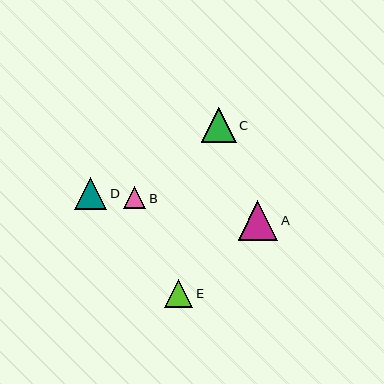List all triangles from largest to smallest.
From largest to smallest: A, C, D, E, B.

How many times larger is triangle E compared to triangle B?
Triangle E is approximately 1.3 times the size of triangle B.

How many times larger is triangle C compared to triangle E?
Triangle C is approximately 1.3 times the size of triangle E.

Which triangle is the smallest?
Triangle B is the smallest with a size of approximately 22 pixels.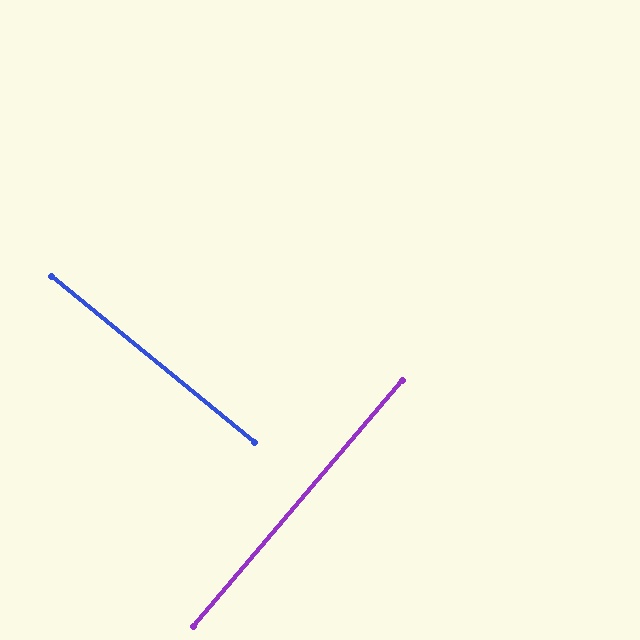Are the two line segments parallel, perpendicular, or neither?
Perpendicular — they meet at approximately 89°.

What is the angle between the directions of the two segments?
Approximately 89 degrees.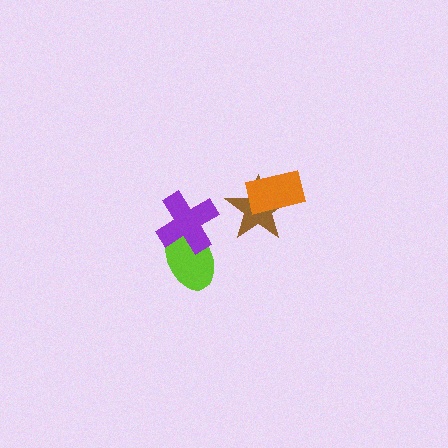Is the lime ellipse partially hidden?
Yes, it is partially covered by another shape.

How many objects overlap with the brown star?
1 object overlaps with the brown star.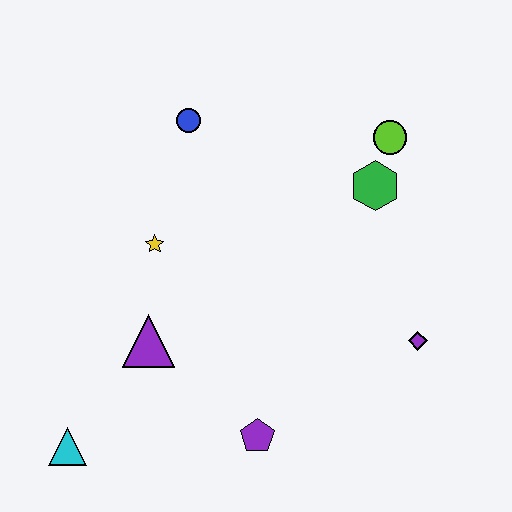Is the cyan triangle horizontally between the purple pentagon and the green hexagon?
No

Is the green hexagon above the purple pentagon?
Yes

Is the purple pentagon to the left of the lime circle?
Yes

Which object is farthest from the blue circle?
The cyan triangle is farthest from the blue circle.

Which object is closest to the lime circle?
The green hexagon is closest to the lime circle.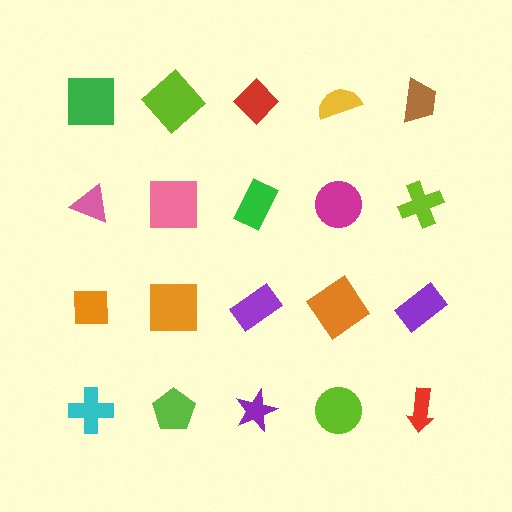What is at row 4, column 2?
A lime pentagon.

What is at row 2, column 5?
A lime cross.